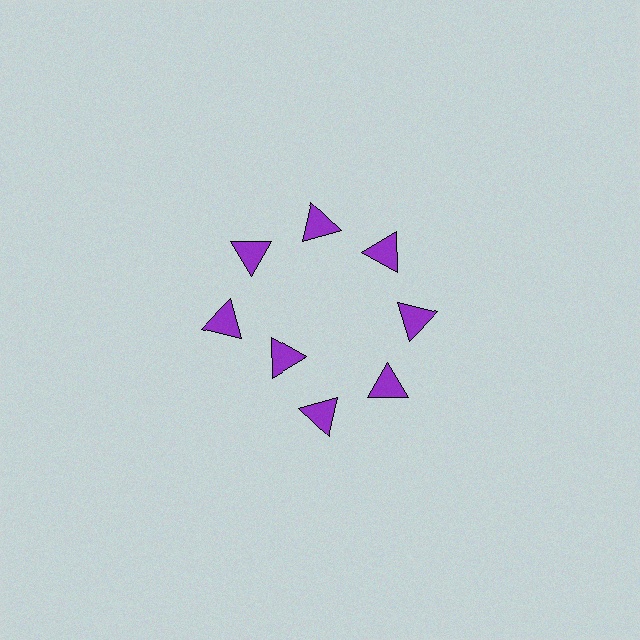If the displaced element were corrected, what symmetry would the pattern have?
It would have 8-fold rotational symmetry — the pattern would map onto itself every 45 degrees.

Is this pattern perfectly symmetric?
No. The 8 purple triangles are arranged in a ring, but one element near the 8 o'clock position is pulled inward toward the center, breaking the 8-fold rotational symmetry.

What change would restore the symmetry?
The symmetry would be restored by moving it outward, back onto the ring so that all 8 triangles sit at equal angles and equal distance from the center.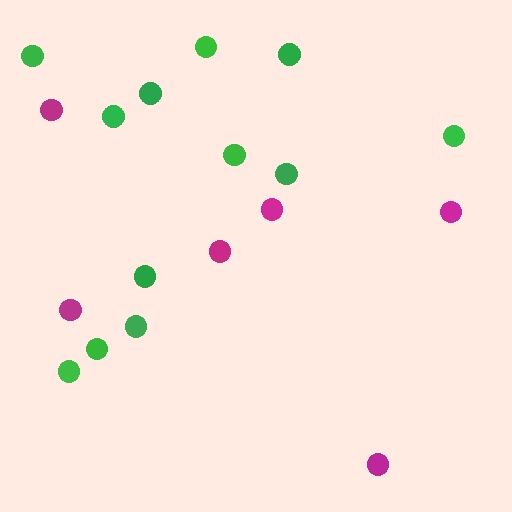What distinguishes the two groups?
There are 2 groups: one group of magenta circles (6) and one group of green circles (12).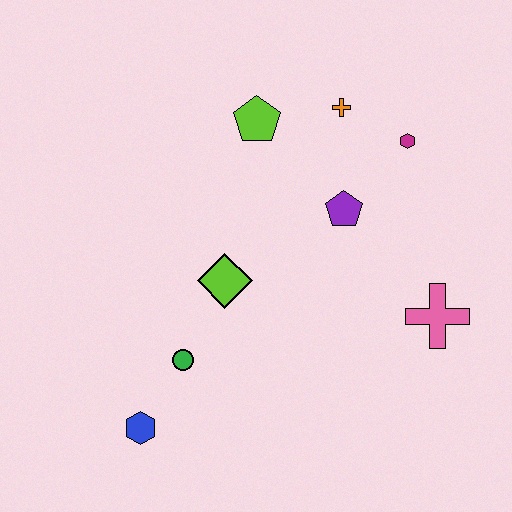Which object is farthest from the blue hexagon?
The magenta hexagon is farthest from the blue hexagon.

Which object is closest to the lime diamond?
The green circle is closest to the lime diamond.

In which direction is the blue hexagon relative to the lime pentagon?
The blue hexagon is below the lime pentagon.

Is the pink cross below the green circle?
No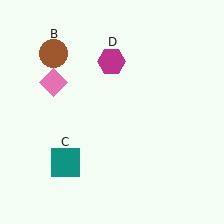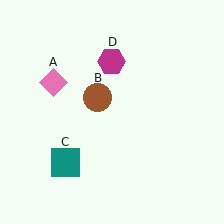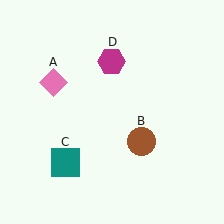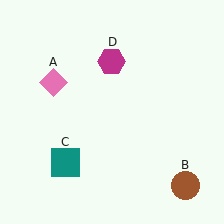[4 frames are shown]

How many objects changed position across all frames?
1 object changed position: brown circle (object B).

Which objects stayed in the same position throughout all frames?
Pink diamond (object A) and teal square (object C) and magenta hexagon (object D) remained stationary.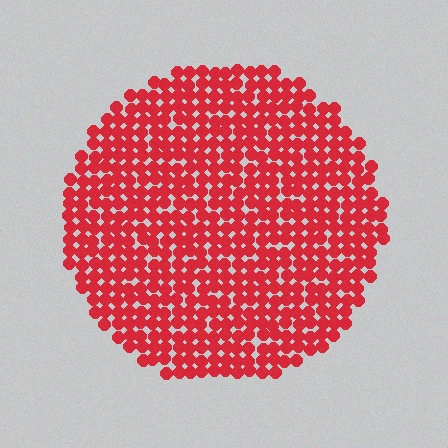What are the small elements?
The small elements are circles.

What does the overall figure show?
The overall figure shows a circle.